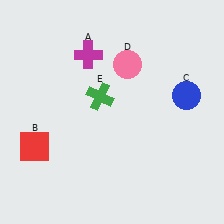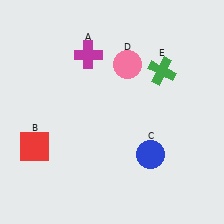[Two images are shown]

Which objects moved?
The objects that moved are: the blue circle (C), the green cross (E).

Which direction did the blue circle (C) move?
The blue circle (C) moved down.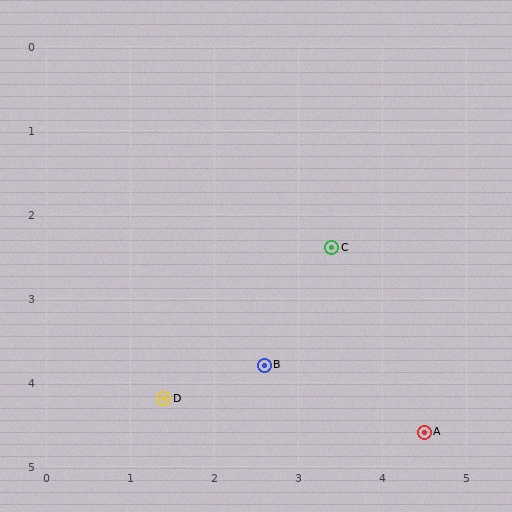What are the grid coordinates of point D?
Point D is at approximately (1.4, 4.2).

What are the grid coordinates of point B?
Point B is at approximately (2.6, 3.8).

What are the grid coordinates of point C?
Point C is at approximately (3.4, 2.4).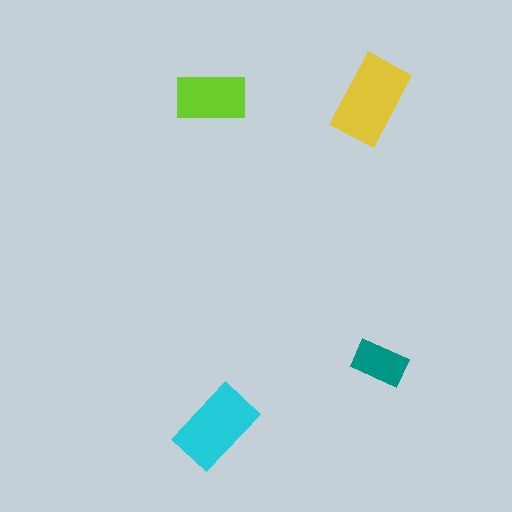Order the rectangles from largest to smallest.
the yellow one, the cyan one, the lime one, the teal one.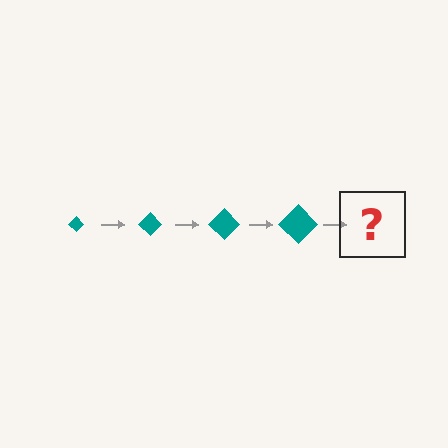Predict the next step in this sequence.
The next step is a teal diamond, larger than the previous one.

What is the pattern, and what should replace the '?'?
The pattern is that the diamond gets progressively larger each step. The '?' should be a teal diamond, larger than the previous one.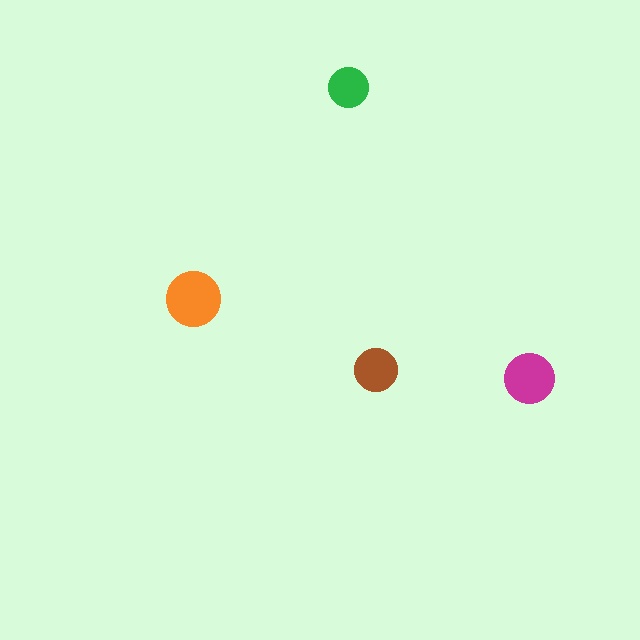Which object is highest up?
The green circle is topmost.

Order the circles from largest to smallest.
the orange one, the magenta one, the brown one, the green one.